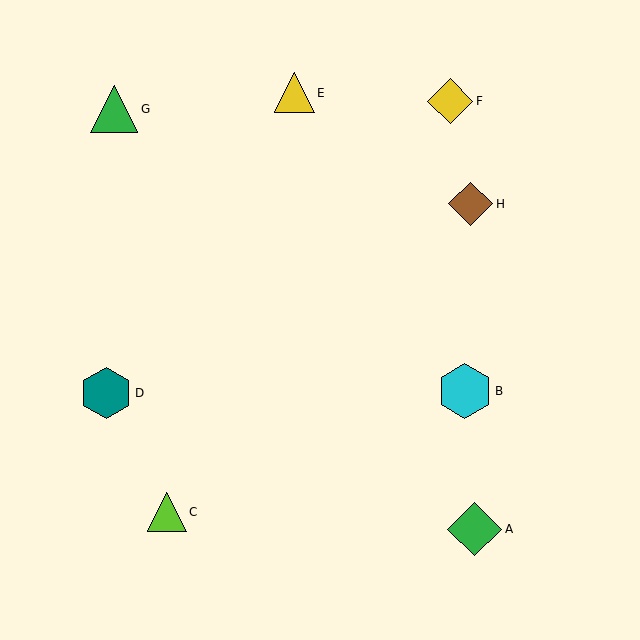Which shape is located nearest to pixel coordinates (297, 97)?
The yellow triangle (labeled E) at (294, 93) is nearest to that location.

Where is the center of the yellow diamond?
The center of the yellow diamond is at (450, 101).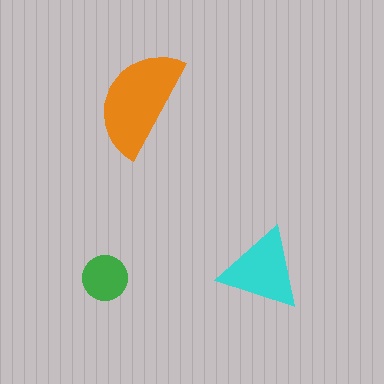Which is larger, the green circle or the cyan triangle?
The cyan triangle.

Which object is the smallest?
The green circle.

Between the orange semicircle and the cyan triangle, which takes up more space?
The orange semicircle.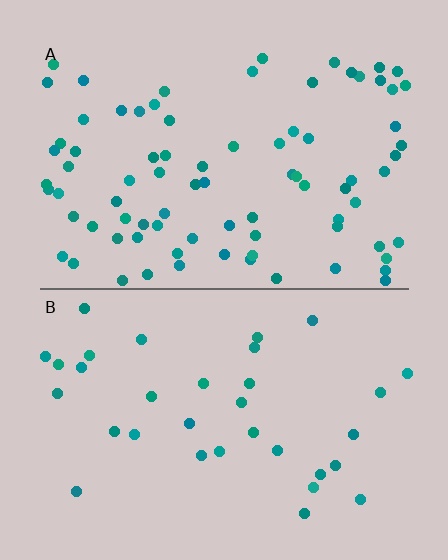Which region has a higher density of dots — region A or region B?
A (the top).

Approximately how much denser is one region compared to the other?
Approximately 2.5× — region A over region B.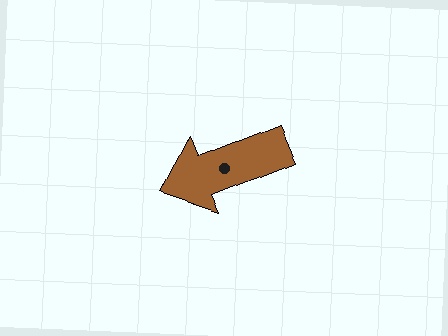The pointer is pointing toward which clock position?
Roughly 8 o'clock.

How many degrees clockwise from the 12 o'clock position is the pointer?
Approximately 248 degrees.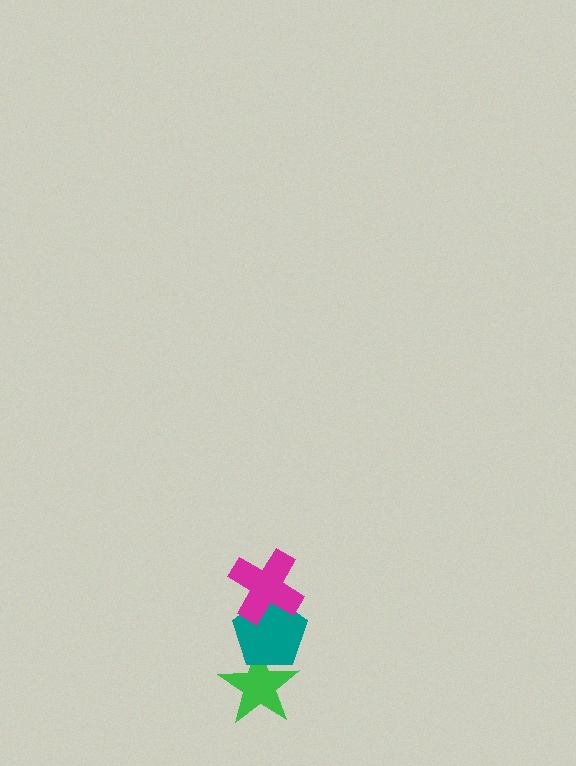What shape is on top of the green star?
The teal pentagon is on top of the green star.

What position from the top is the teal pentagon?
The teal pentagon is 2nd from the top.